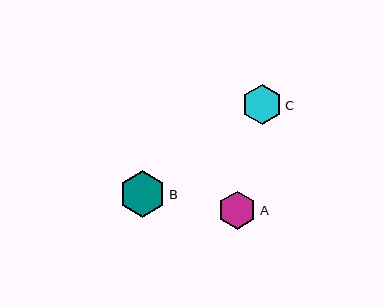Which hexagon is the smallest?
Hexagon A is the smallest with a size of approximately 38 pixels.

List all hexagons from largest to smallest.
From largest to smallest: B, C, A.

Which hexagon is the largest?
Hexagon B is the largest with a size of approximately 46 pixels.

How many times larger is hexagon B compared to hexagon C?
Hexagon B is approximately 1.1 times the size of hexagon C.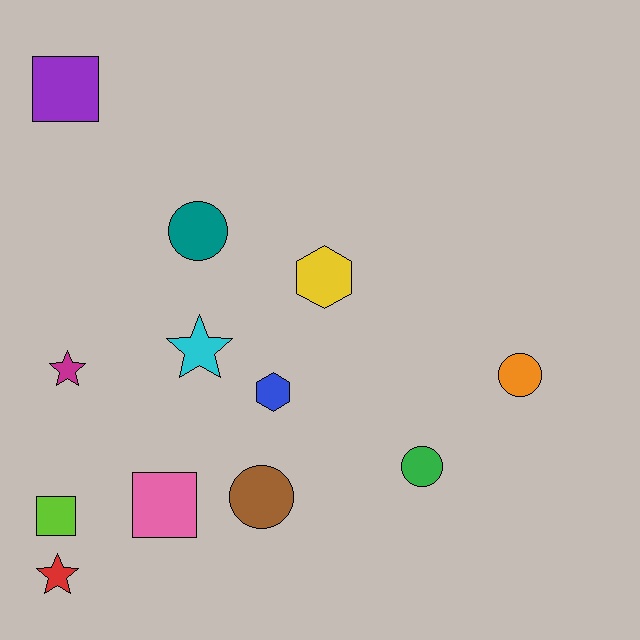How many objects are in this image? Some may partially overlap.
There are 12 objects.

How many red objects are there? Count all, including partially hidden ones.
There is 1 red object.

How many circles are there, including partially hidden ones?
There are 4 circles.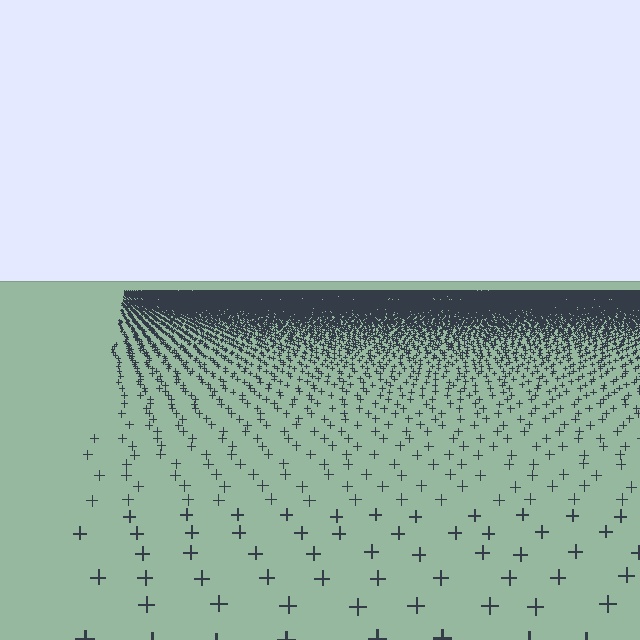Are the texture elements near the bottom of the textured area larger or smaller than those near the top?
Larger. Near the bottom, elements are closer to the viewer and appear at a bigger on-screen size.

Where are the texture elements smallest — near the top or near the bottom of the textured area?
Near the top.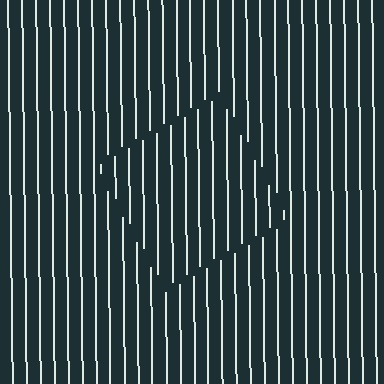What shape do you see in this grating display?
An illusory square. The interior of the shape contains the same grating, shifted by half a period — the contour is defined by the phase discontinuity where line-ends from the inner and outer gratings abut.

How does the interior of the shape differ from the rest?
The interior of the shape contains the same grating, shifted by half a period — the contour is defined by the phase discontinuity where line-ends from the inner and outer gratings abut.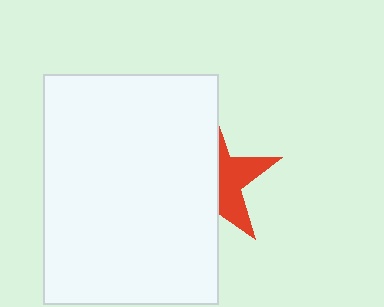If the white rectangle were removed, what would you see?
You would see the complete red star.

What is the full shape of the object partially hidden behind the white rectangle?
The partially hidden object is a red star.